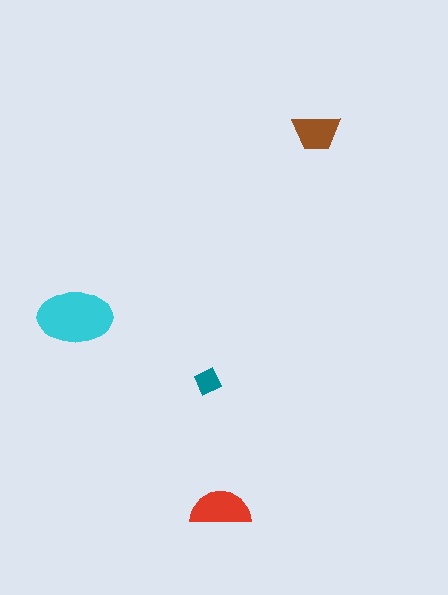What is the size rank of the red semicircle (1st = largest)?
2nd.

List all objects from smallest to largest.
The teal diamond, the brown trapezoid, the red semicircle, the cyan ellipse.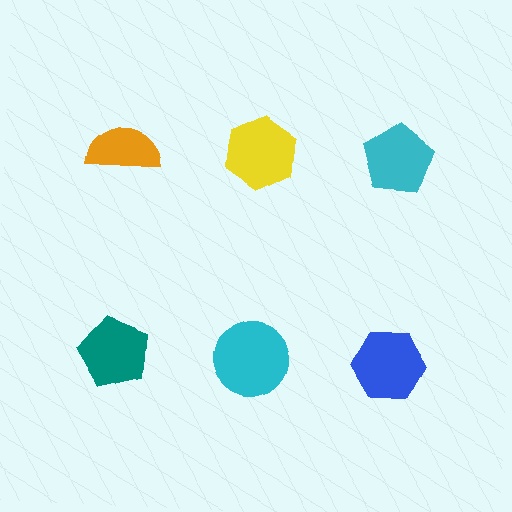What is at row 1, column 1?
An orange semicircle.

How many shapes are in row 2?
3 shapes.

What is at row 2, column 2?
A cyan circle.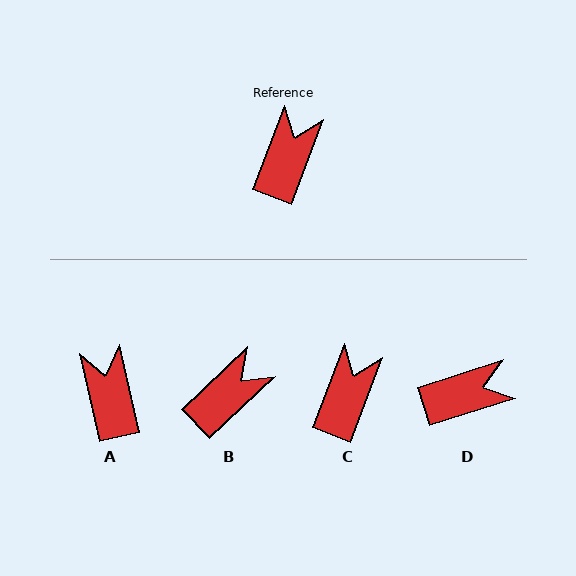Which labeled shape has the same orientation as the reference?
C.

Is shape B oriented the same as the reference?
No, it is off by about 25 degrees.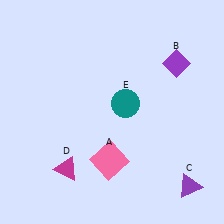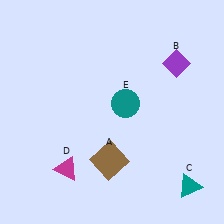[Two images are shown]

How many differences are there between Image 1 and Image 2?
There are 2 differences between the two images.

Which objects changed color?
A changed from pink to brown. C changed from purple to teal.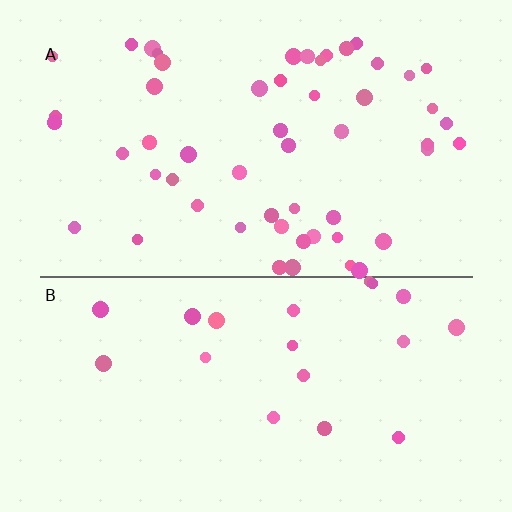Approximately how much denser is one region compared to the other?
Approximately 2.6× — region A over region B.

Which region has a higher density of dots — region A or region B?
A (the top).